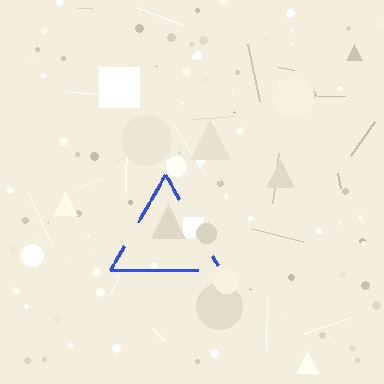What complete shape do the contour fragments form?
The contour fragments form a triangle.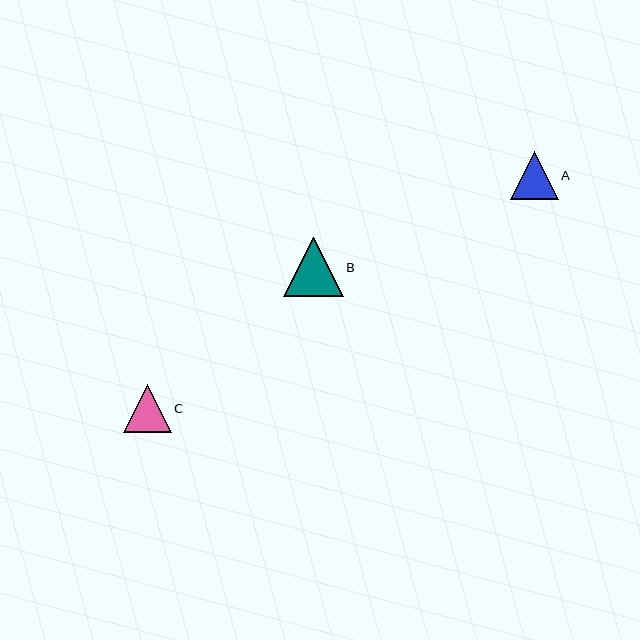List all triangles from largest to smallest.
From largest to smallest: B, C, A.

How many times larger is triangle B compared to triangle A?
Triangle B is approximately 1.2 times the size of triangle A.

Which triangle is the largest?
Triangle B is the largest with a size of approximately 59 pixels.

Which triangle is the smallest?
Triangle A is the smallest with a size of approximately 48 pixels.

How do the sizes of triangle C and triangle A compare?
Triangle C and triangle A are approximately the same size.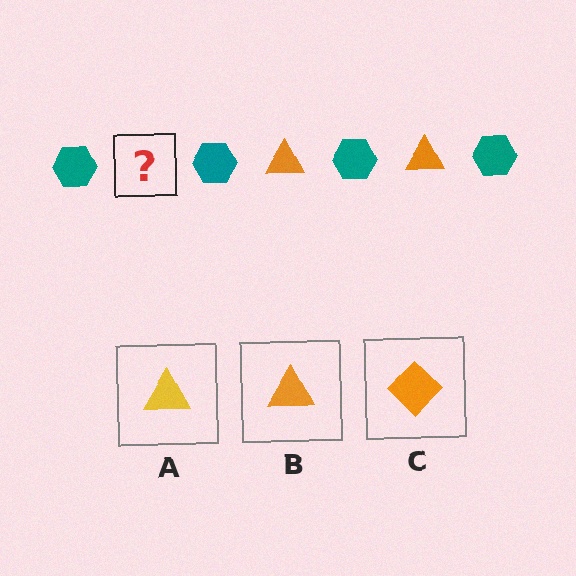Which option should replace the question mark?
Option B.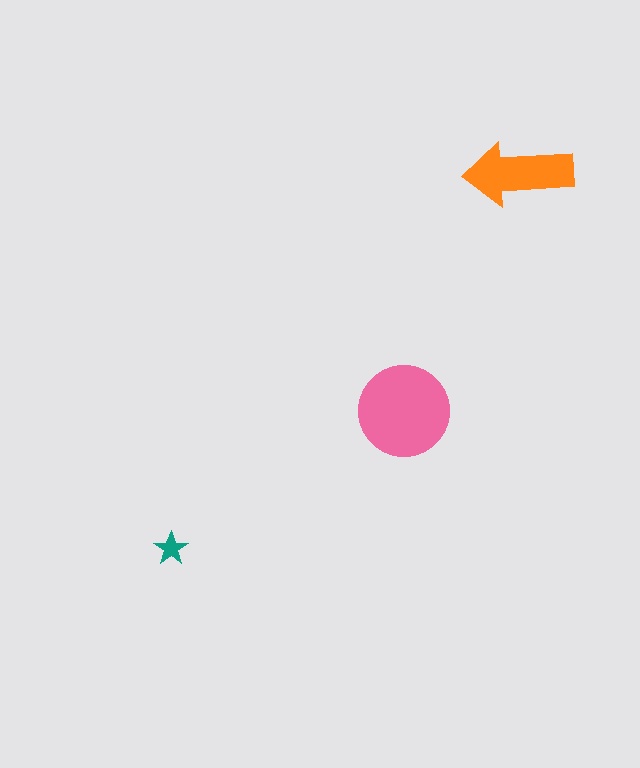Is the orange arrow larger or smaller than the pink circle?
Smaller.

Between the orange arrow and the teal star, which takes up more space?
The orange arrow.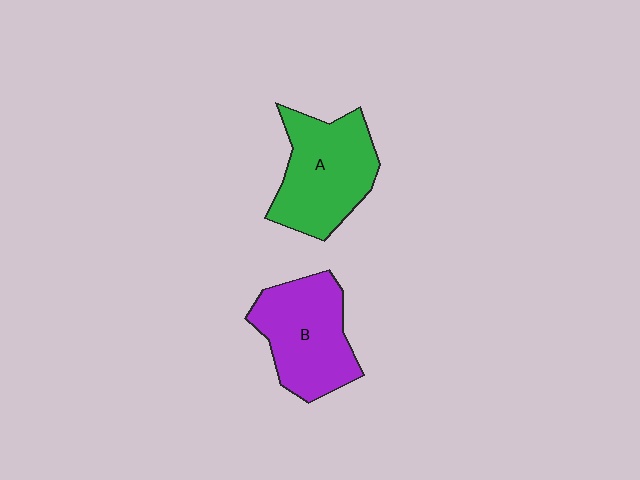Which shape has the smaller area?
Shape B (purple).